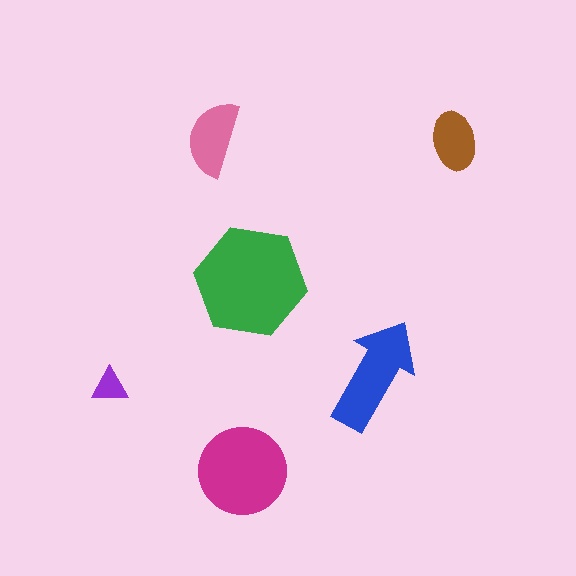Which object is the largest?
The green hexagon.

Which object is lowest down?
The magenta circle is bottommost.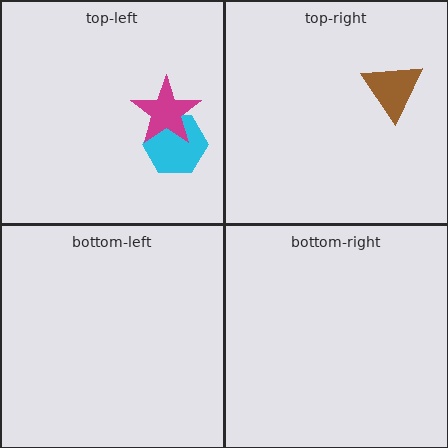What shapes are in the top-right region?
The brown triangle.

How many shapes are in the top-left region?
2.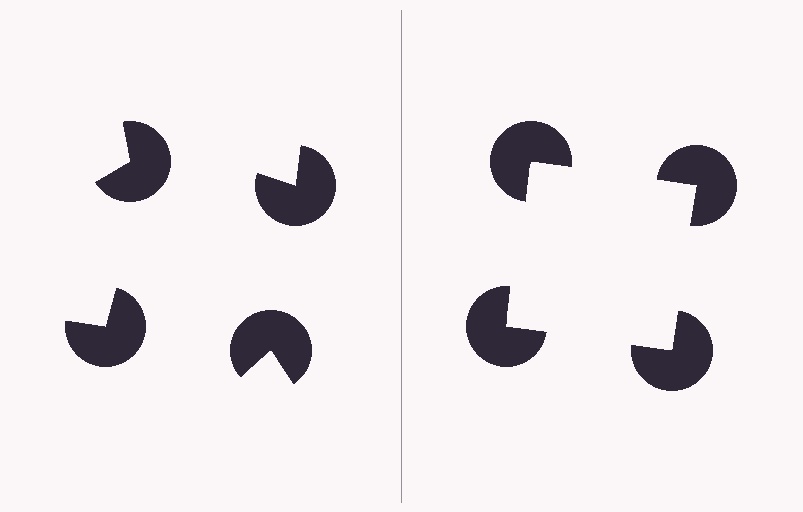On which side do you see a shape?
An illusory square appears on the right side. On the left side the wedge cuts are rotated, so no coherent shape forms.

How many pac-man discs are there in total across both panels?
8 — 4 on each side.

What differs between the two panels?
The pac-man discs are positioned identically on both sides; only the wedge orientations differ. On the right they align to a square; on the left they are misaligned.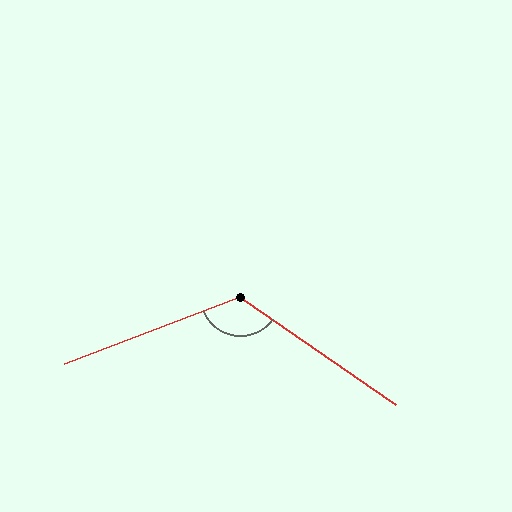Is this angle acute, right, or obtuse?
It is obtuse.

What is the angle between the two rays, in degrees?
Approximately 124 degrees.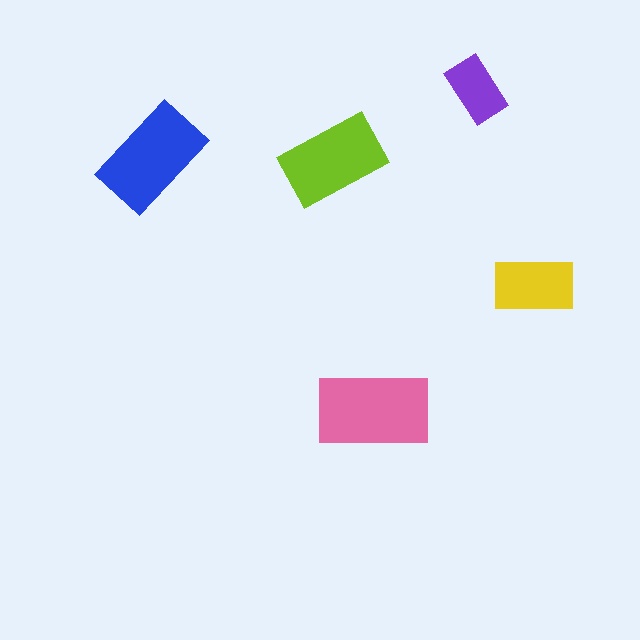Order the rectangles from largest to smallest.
the pink one, the blue one, the lime one, the yellow one, the purple one.